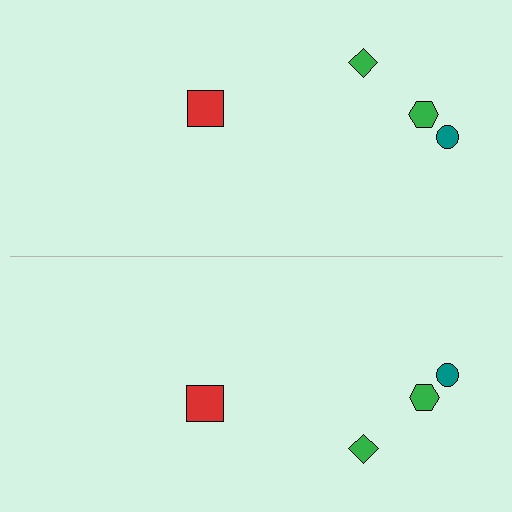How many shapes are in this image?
There are 8 shapes in this image.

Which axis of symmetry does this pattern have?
The pattern has a horizontal axis of symmetry running through the center of the image.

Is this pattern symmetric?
Yes, this pattern has bilateral (reflection) symmetry.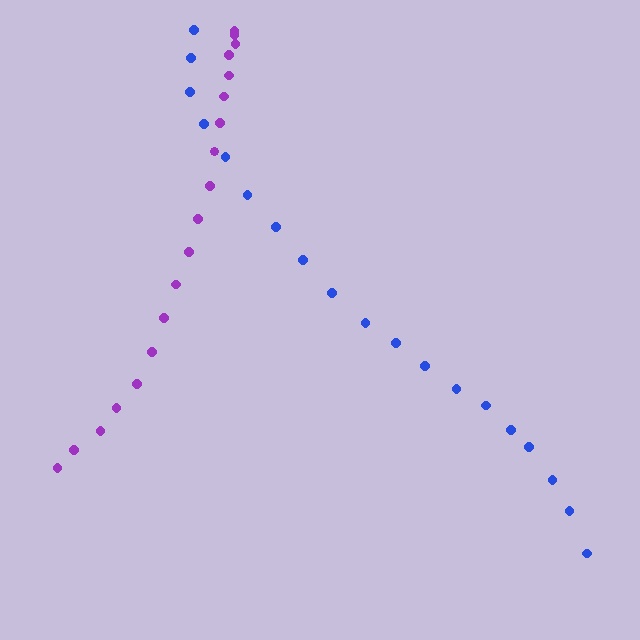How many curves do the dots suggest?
There are 2 distinct paths.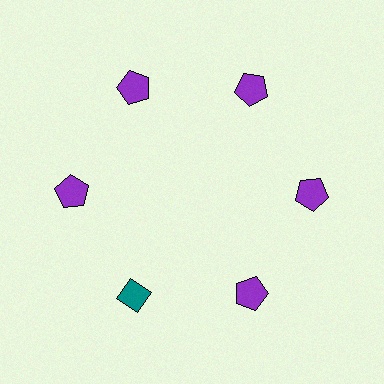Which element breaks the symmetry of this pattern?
The teal diamond at roughly the 7 o'clock position breaks the symmetry. All other shapes are purple pentagons.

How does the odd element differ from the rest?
It differs in both color (teal instead of purple) and shape (diamond instead of pentagon).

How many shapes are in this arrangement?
There are 6 shapes arranged in a ring pattern.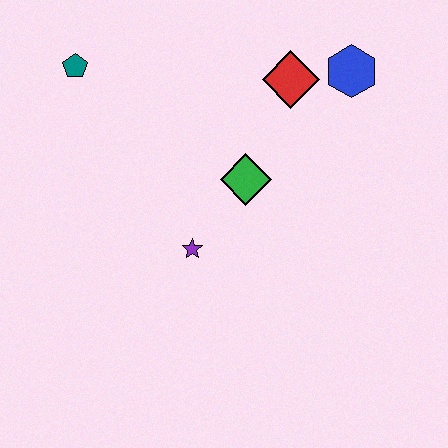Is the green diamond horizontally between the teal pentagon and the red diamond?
Yes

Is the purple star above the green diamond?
No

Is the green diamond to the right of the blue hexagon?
No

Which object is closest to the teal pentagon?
The green diamond is closest to the teal pentagon.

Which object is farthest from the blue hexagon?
The teal pentagon is farthest from the blue hexagon.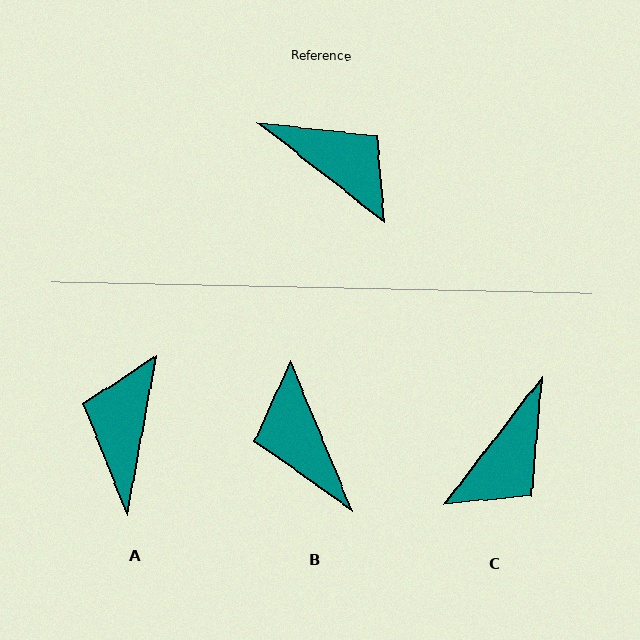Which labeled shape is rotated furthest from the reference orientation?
B, about 150 degrees away.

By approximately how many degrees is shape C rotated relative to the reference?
Approximately 89 degrees clockwise.